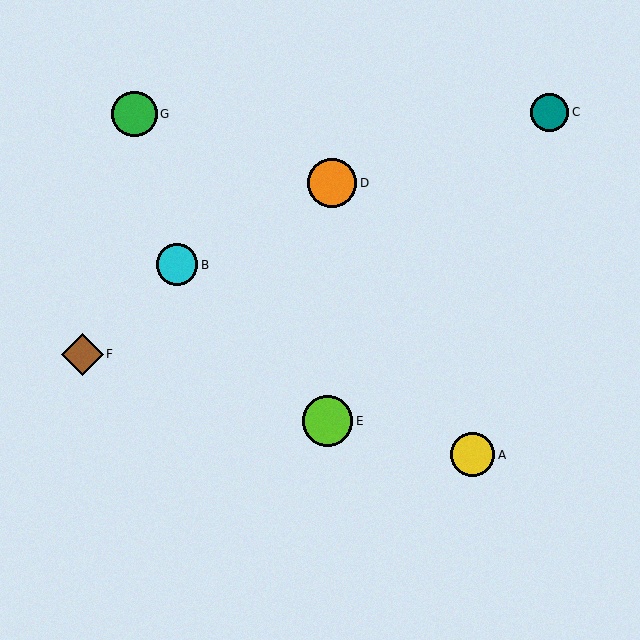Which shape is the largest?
The lime circle (labeled E) is the largest.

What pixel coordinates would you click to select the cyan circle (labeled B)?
Click at (177, 265) to select the cyan circle B.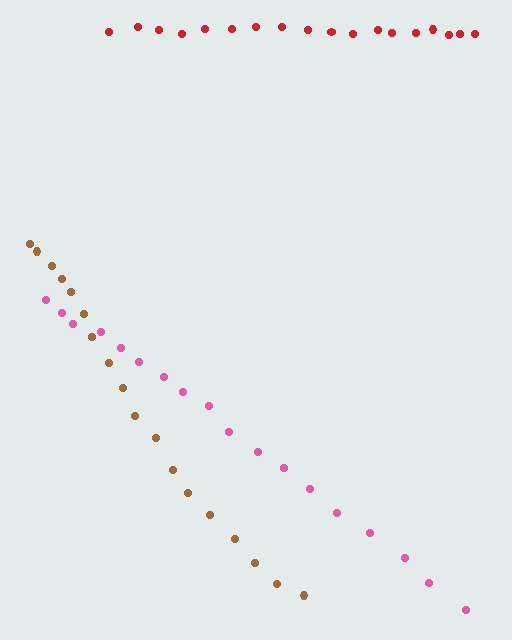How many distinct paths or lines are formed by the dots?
There are 3 distinct paths.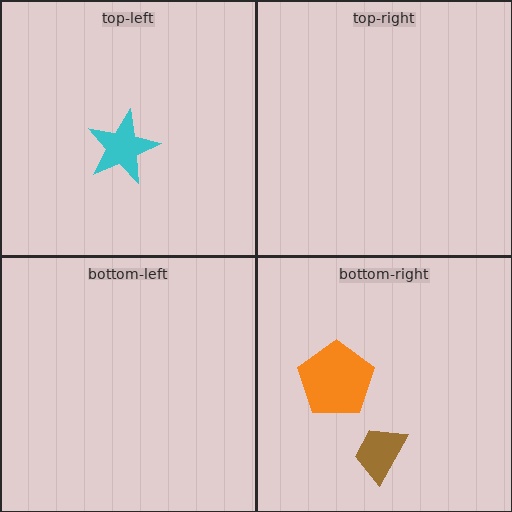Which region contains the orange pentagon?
The bottom-right region.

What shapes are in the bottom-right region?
The orange pentagon, the brown trapezoid.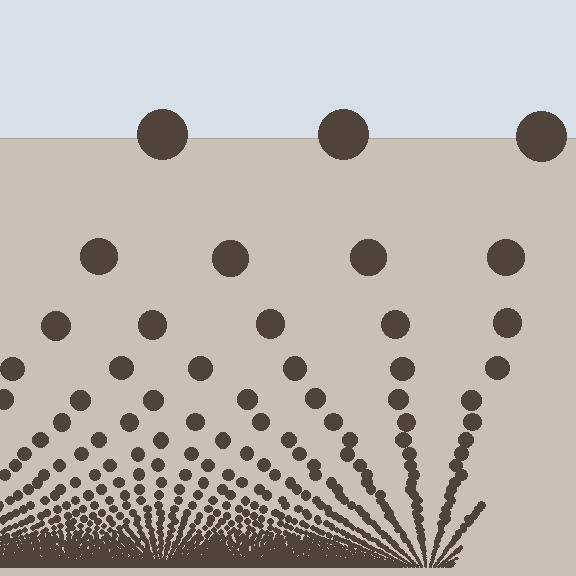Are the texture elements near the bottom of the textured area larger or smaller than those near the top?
Smaller. The gradient is inverted — elements near the bottom are smaller and denser.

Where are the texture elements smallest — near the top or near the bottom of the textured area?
Near the bottom.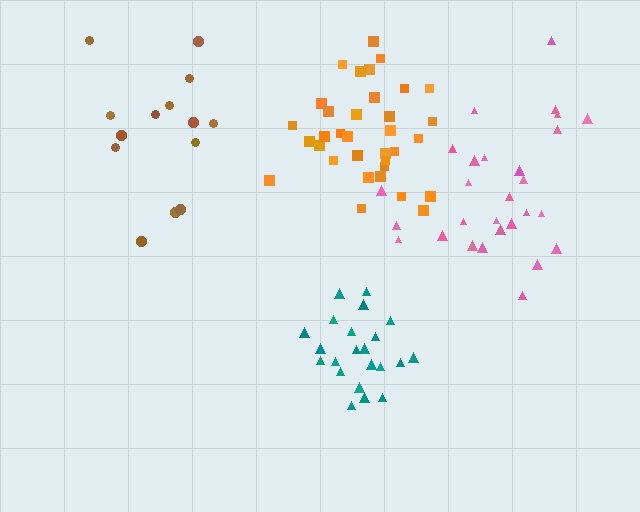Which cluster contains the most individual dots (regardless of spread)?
Orange (34).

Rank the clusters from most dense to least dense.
teal, orange, brown, pink.